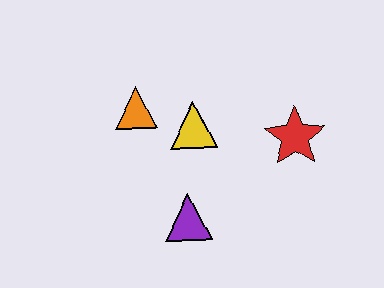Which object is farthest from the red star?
The orange triangle is farthest from the red star.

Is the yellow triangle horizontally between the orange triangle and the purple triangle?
No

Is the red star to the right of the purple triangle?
Yes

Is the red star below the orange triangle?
Yes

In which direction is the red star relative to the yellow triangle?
The red star is to the right of the yellow triangle.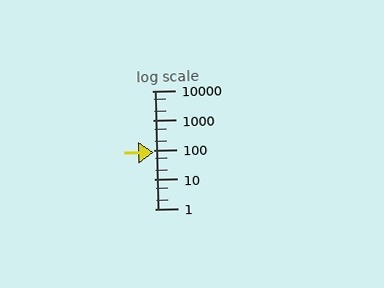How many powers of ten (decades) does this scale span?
The scale spans 4 decades, from 1 to 10000.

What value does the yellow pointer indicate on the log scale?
The pointer indicates approximately 83.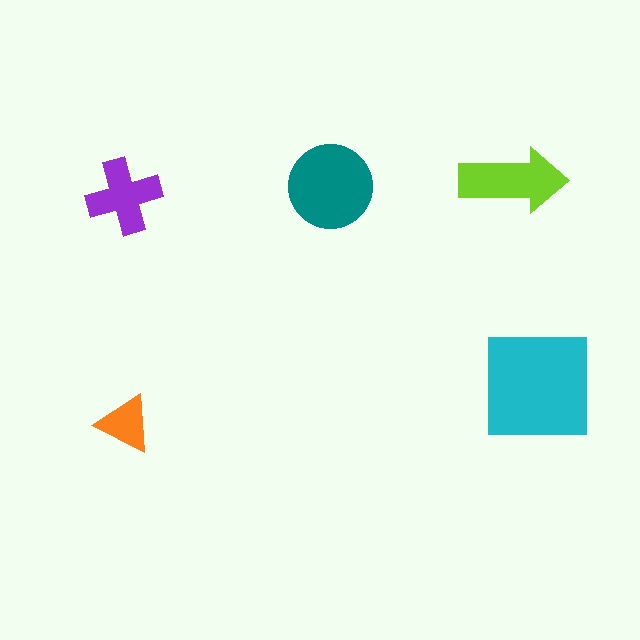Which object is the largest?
The cyan square.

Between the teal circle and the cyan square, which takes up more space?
The cyan square.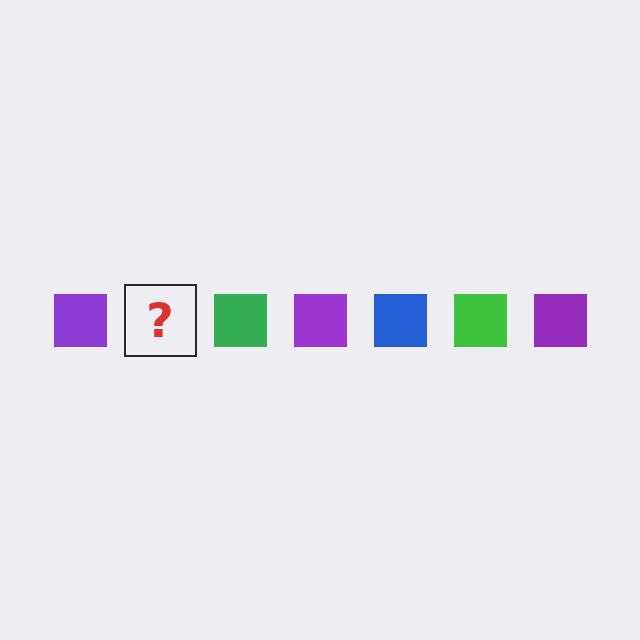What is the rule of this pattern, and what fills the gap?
The rule is that the pattern cycles through purple, blue, green squares. The gap should be filled with a blue square.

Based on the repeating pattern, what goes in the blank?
The blank should be a blue square.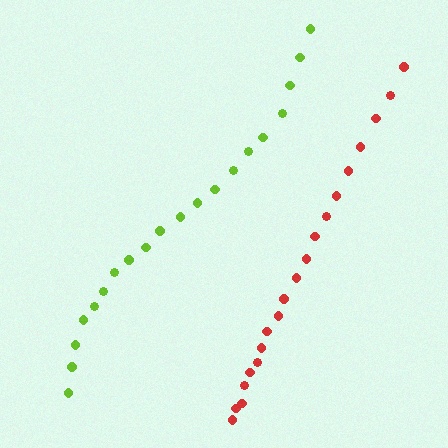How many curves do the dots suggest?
There are 2 distinct paths.